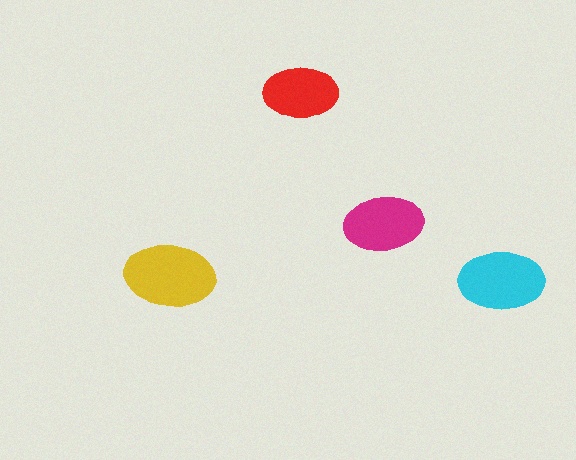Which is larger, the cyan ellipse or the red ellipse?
The cyan one.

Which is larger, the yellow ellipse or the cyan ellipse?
The yellow one.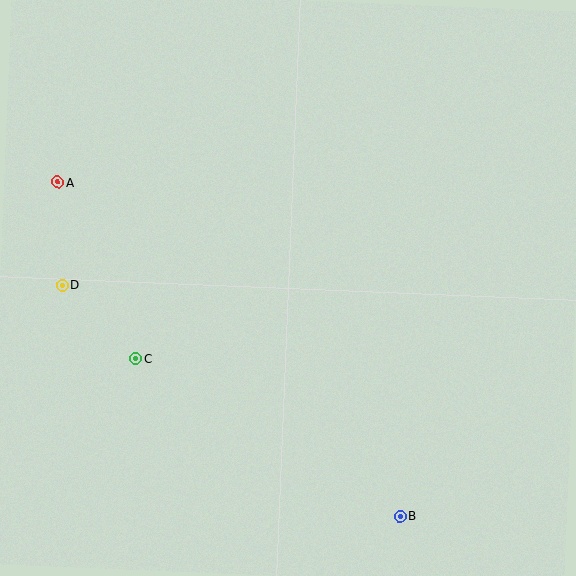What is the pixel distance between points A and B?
The distance between A and B is 478 pixels.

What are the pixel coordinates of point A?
Point A is at (58, 182).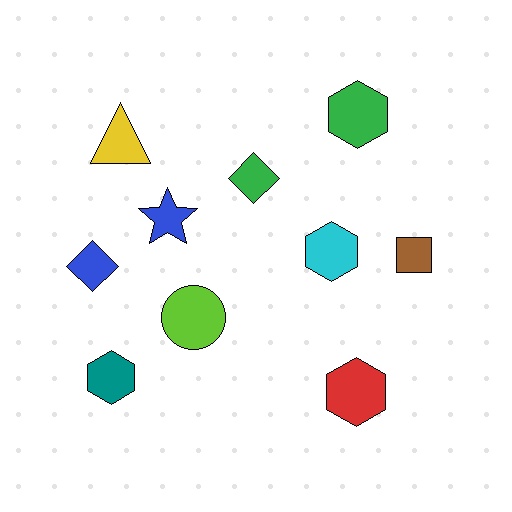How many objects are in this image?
There are 10 objects.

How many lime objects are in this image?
There is 1 lime object.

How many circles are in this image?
There is 1 circle.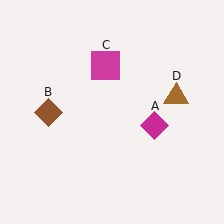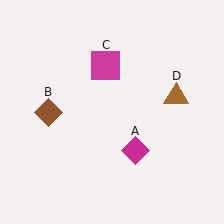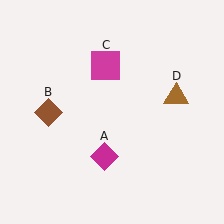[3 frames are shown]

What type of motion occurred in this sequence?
The magenta diamond (object A) rotated clockwise around the center of the scene.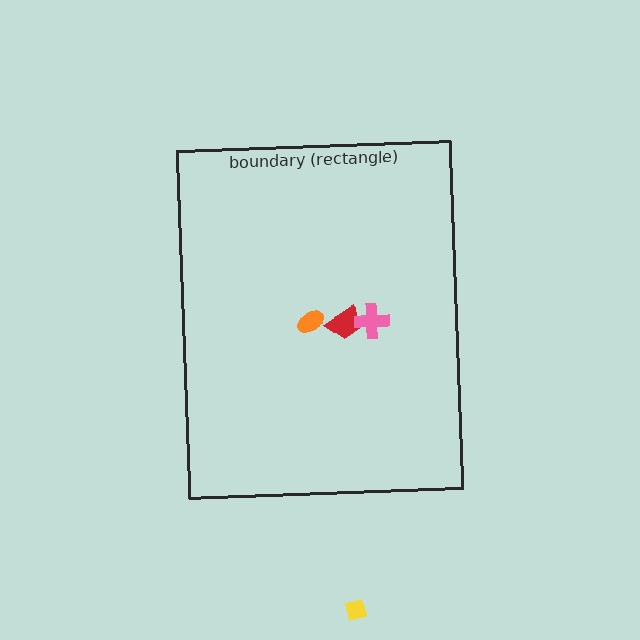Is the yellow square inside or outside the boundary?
Outside.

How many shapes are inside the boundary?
3 inside, 1 outside.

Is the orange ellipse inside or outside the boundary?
Inside.